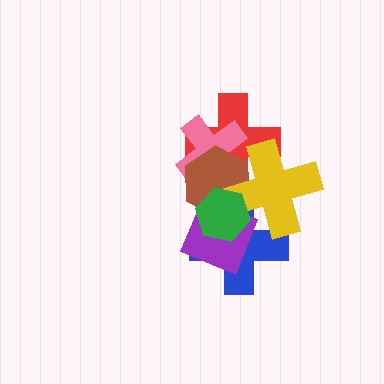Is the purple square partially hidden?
Yes, it is partially covered by another shape.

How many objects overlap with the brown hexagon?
6 objects overlap with the brown hexagon.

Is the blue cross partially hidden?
Yes, it is partially covered by another shape.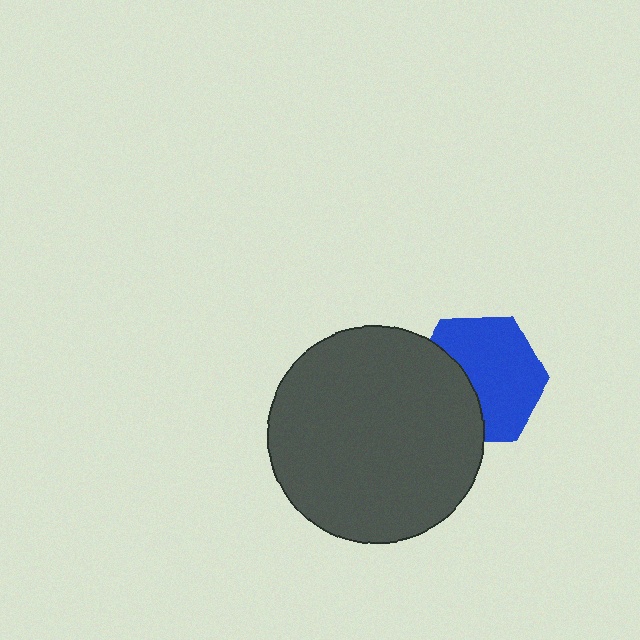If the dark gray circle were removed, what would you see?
You would see the complete blue hexagon.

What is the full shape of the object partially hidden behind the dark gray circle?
The partially hidden object is a blue hexagon.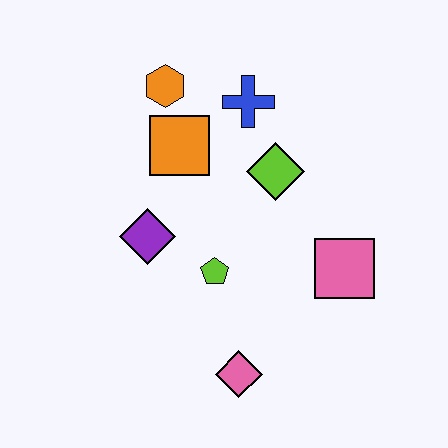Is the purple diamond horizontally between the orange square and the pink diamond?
No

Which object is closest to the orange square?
The orange hexagon is closest to the orange square.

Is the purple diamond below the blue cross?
Yes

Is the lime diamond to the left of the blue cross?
No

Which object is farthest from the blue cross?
The pink diamond is farthest from the blue cross.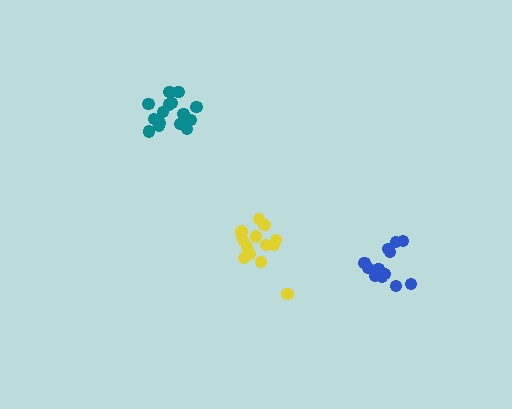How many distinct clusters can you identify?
There are 3 distinct clusters.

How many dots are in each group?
Group 1: 17 dots, Group 2: 12 dots, Group 3: 14 dots (43 total).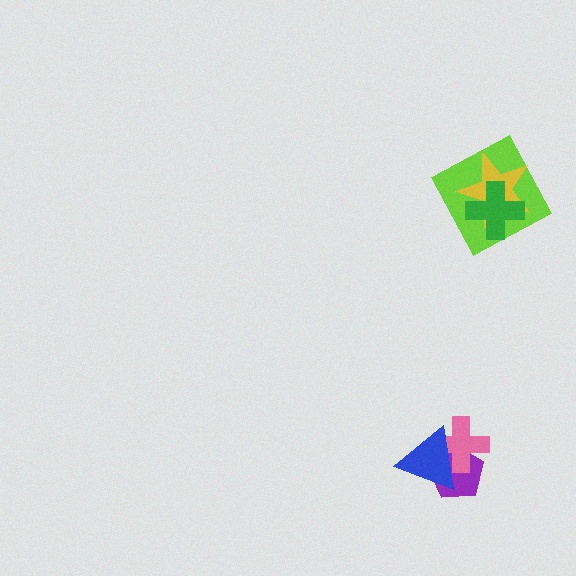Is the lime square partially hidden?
Yes, it is partially covered by another shape.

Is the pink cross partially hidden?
Yes, it is partially covered by another shape.